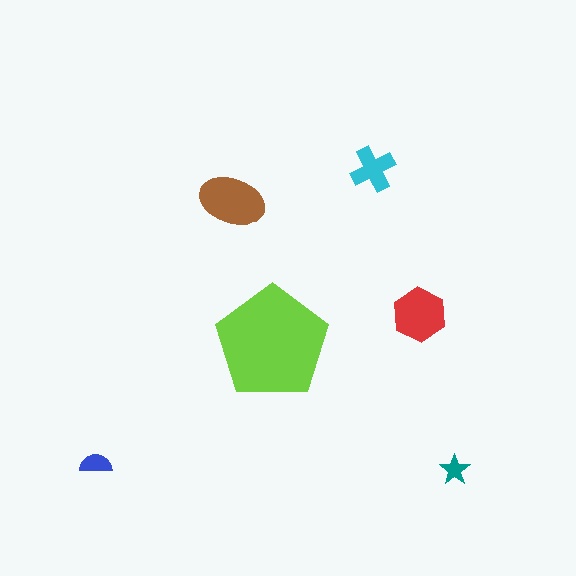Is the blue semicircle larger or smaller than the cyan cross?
Smaller.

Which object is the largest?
The lime pentagon.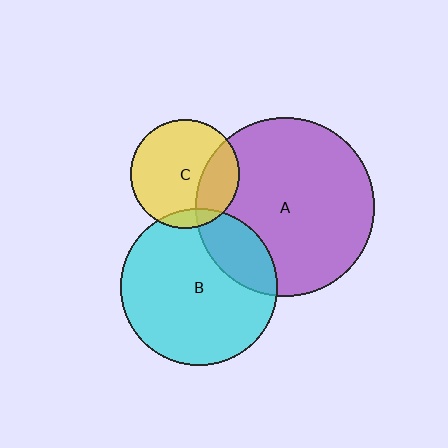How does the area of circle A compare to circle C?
Approximately 2.7 times.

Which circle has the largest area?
Circle A (purple).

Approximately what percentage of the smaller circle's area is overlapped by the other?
Approximately 25%.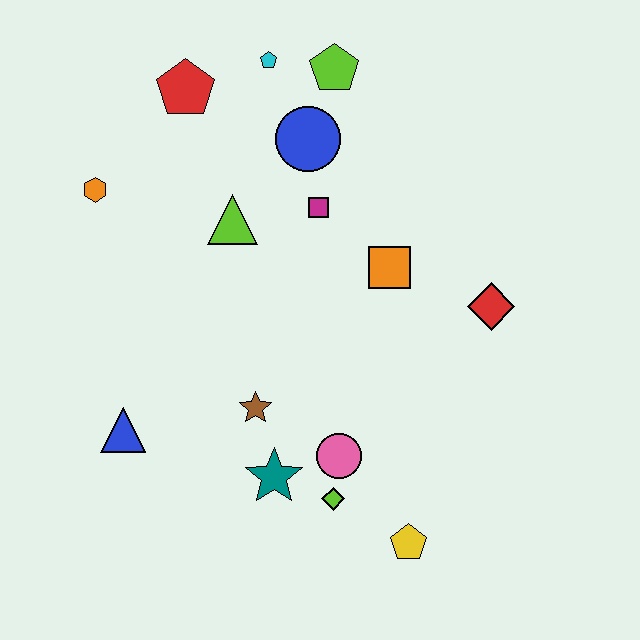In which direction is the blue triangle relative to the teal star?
The blue triangle is to the left of the teal star.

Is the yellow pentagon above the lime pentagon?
No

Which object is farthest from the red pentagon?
The yellow pentagon is farthest from the red pentagon.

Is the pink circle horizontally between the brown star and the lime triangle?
No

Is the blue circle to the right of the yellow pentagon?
No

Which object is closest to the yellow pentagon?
The lime diamond is closest to the yellow pentagon.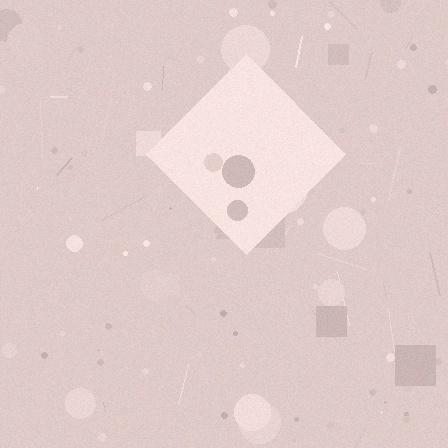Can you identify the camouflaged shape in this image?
The camouflaged shape is a diamond.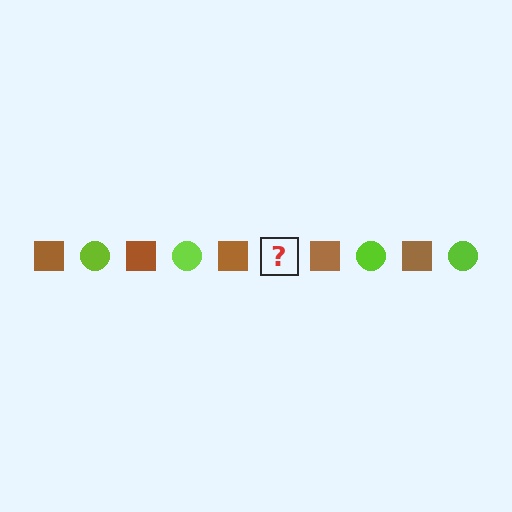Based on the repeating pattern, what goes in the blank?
The blank should be a lime circle.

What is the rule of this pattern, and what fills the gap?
The rule is that the pattern alternates between brown square and lime circle. The gap should be filled with a lime circle.